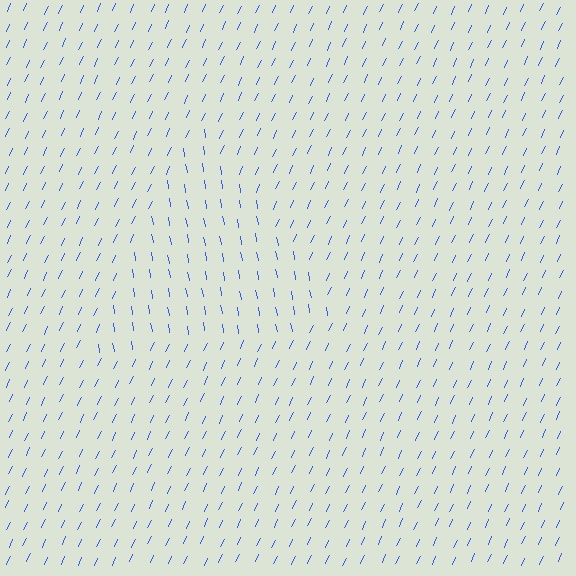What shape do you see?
I see a triangle.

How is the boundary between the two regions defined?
The boundary is defined purely by a change in line orientation (approximately 35 degrees difference). All lines are the same color and thickness.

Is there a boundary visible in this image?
Yes, there is a texture boundary formed by a change in line orientation.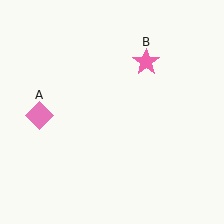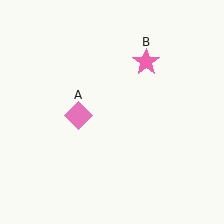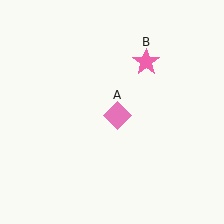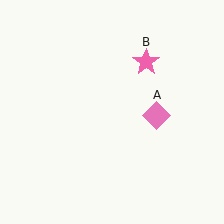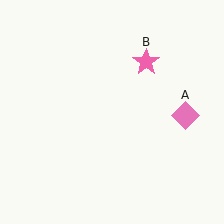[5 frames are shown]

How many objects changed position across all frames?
1 object changed position: pink diamond (object A).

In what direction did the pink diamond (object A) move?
The pink diamond (object A) moved right.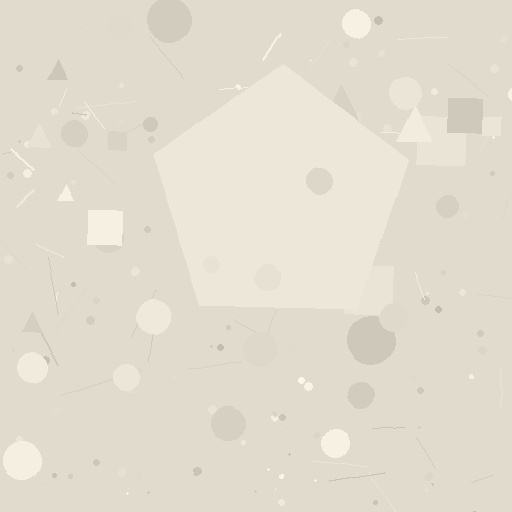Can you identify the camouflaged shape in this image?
The camouflaged shape is a pentagon.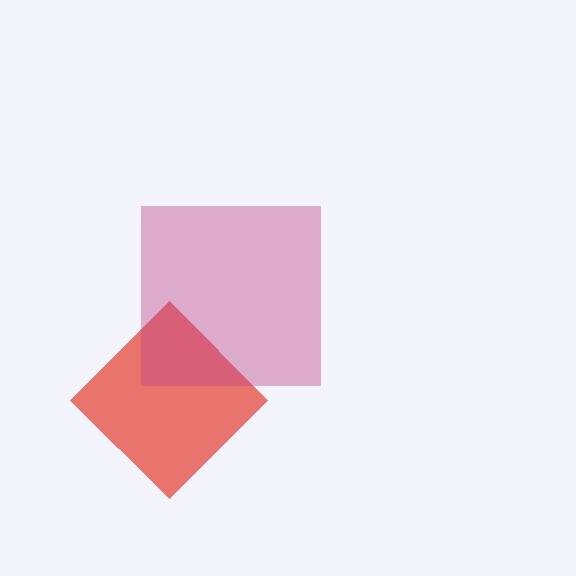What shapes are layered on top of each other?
The layered shapes are: a red diamond, a magenta square.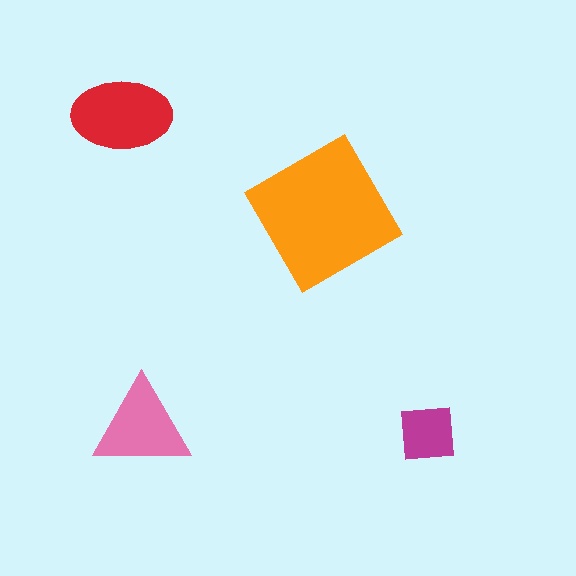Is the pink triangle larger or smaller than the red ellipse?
Smaller.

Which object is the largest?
The orange diamond.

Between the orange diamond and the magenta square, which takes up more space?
The orange diamond.